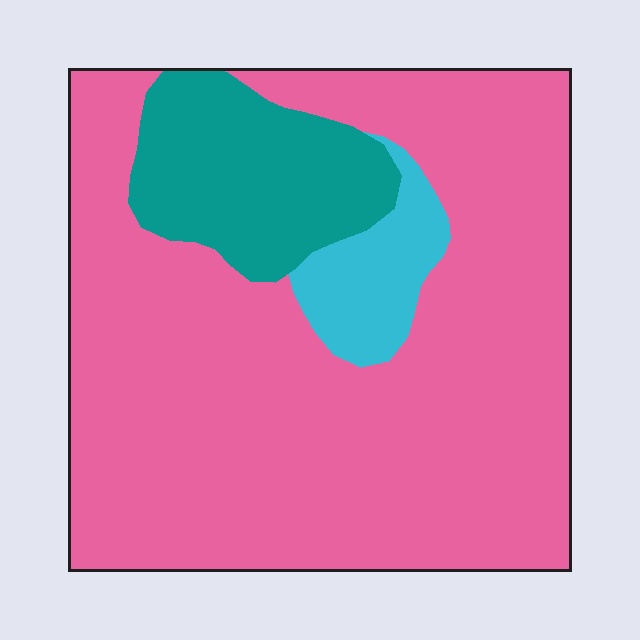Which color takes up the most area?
Pink, at roughly 80%.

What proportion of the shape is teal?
Teal takes up about one sixth (1/6) of the shape.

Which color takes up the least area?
Cyan, at roughly 5%.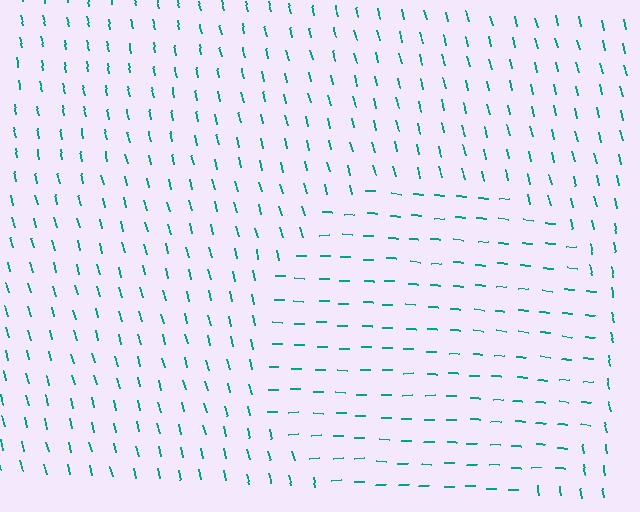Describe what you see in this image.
The image is filled with small teal line segments. A circle region in the image has lines oriented differently from the surrounding lines, creating a visible texture boundary.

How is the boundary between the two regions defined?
The boundary is defined purely by a change in line orientation (approximately 76 degrees difference). All lines are the same color and thickness.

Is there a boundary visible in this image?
Yes, there is a texture boundary formed by a change in line orientation.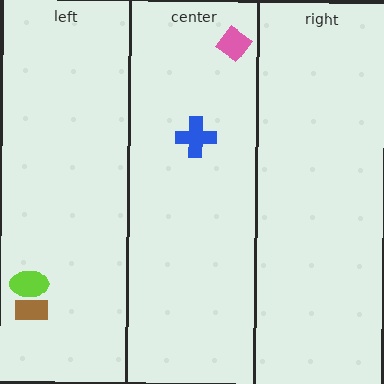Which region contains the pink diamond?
The center region.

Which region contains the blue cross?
The center region.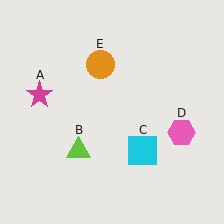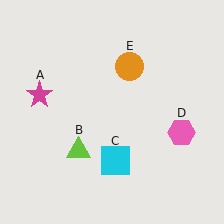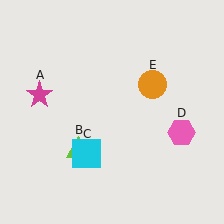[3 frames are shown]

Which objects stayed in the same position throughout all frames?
Magenta star (object A) and lime triangle (object B) and pink hexagon (object D) remained stationary.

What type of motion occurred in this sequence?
The cyan square (object C), orange circle (object E) rotated clockwise around the center of the scene.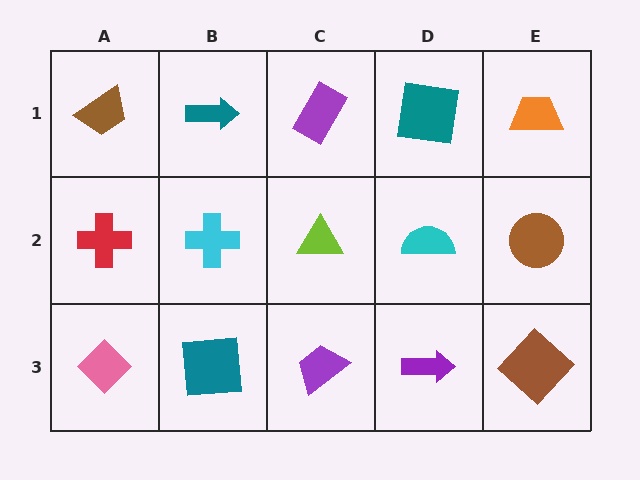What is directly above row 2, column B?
A teal arrow.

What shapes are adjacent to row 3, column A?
A red cross (row 2, column A), a teal square (row 3, column B).